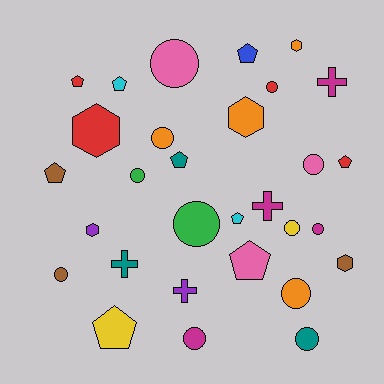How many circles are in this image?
There are 12 circles.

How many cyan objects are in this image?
There are 2 cyan objects.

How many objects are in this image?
There are 30 objects.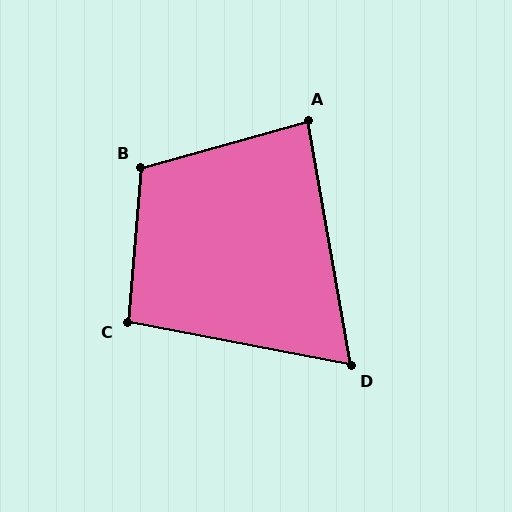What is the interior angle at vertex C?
Approximately 96 degrees (obtuse).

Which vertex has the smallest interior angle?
D, at approximately 69 degrees.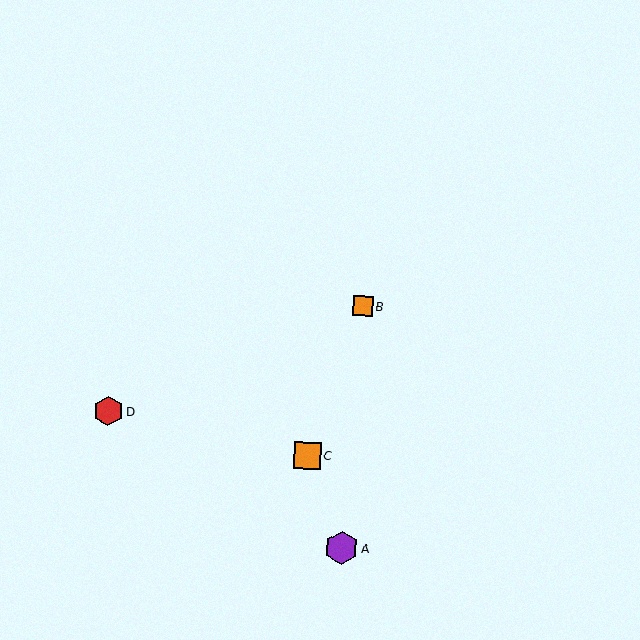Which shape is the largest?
The purple hexagon (labeled A) is the largest.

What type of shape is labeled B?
Shape B is an orange square.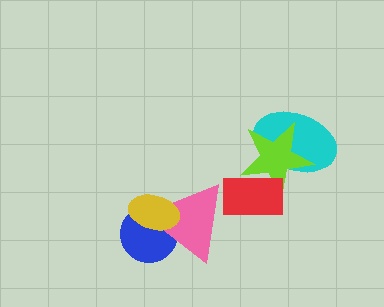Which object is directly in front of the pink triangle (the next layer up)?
The yellow ellipse is directly in front of the pink triangle.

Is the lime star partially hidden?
Yes, it is partially covered by another shape.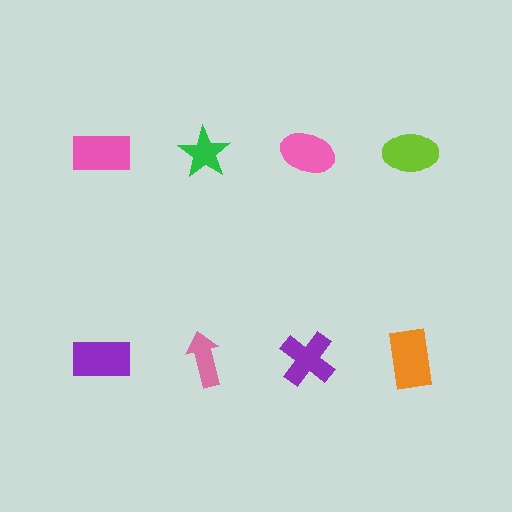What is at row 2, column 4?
An orange rectangle.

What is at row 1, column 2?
A green star.